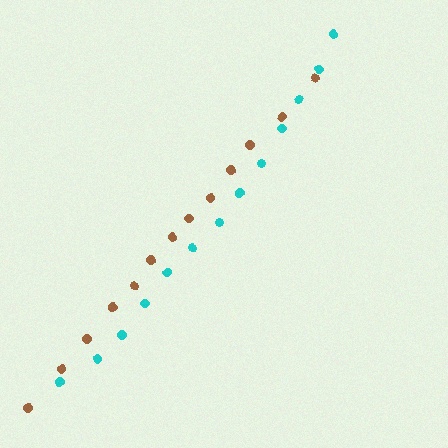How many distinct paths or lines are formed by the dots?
There are 2 distinct paths.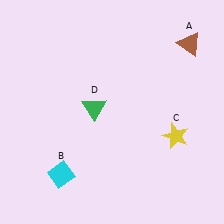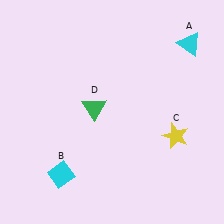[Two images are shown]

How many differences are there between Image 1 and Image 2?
There is 1 difference between the two images.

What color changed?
The triangle (A) changed from brown in Image 1 to cyan in Image 2.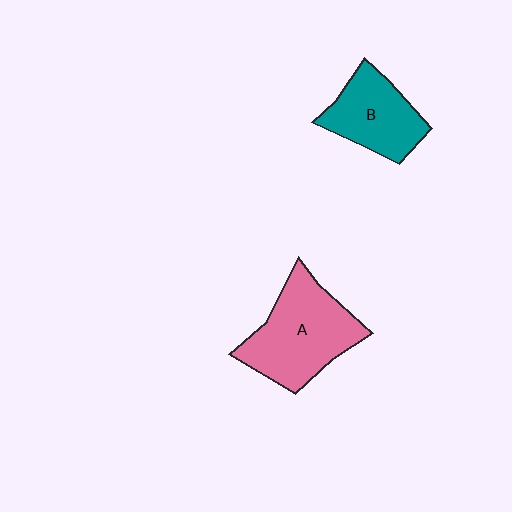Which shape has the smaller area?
Shape B (teal).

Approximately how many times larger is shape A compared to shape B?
Approximately 1.4 times.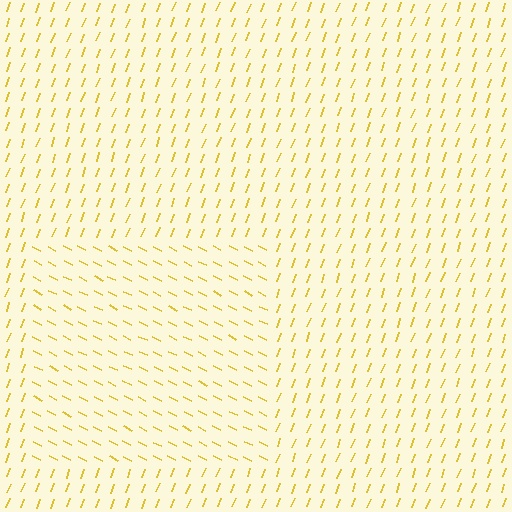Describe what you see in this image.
The image is filled with small yellow line segments. A rectangle region in the image has lines oriented differently from the surrounding lines, creating a visible texture boundary.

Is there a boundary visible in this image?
Yes, there is a texture boundary formed by a change in line orientation.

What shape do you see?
I see a rectangle.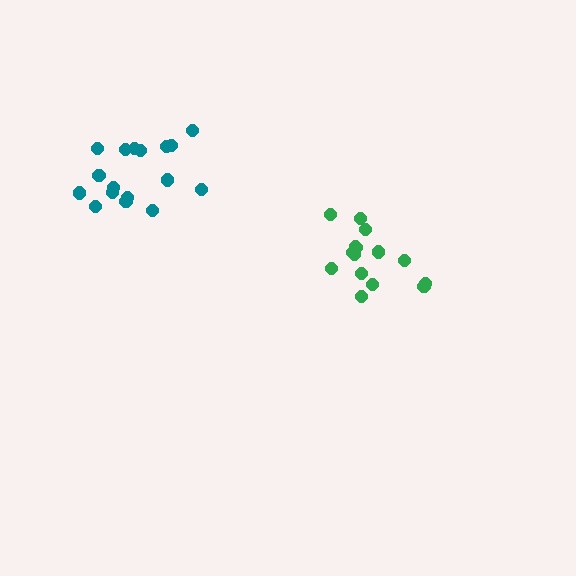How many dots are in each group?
Group 1: 17 dots, Group 2: 15 dots (32 total).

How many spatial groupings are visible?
There are 2 spatial groupings.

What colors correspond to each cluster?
The clusters are colored: teal, green.